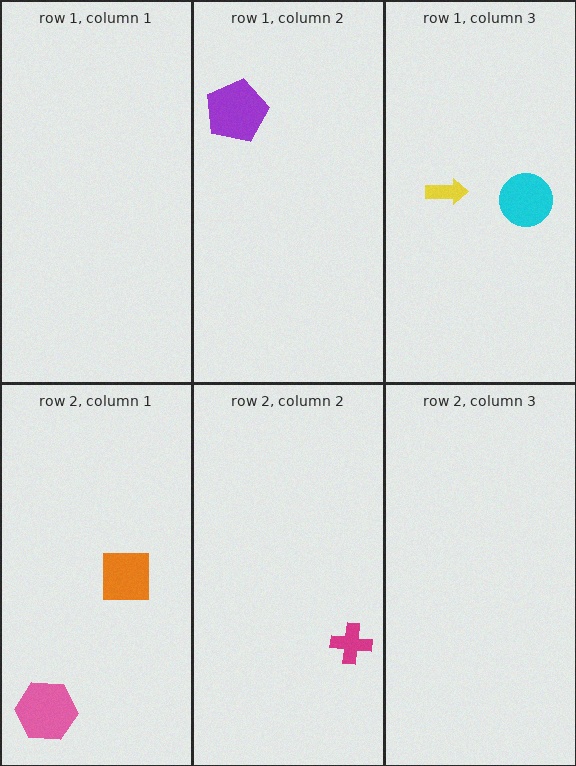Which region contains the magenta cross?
The row 2, column 2 region.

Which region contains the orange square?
The row 2, column 1 region.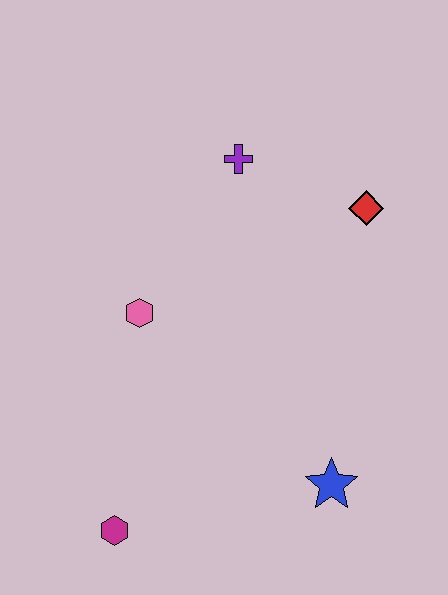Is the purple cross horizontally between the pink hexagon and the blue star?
Yes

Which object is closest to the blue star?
The magenta hexagon is closest to the blue star.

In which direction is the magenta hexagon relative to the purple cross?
The magenta hexagon is below the purple cross.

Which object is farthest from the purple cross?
The magenta hexagon is farthest from the purple cross.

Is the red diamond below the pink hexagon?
No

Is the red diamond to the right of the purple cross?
Yes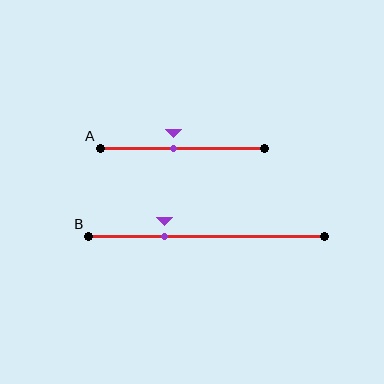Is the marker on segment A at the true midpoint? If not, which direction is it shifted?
No, the marker on segment A is shifted to the left by about 5% of the segment length.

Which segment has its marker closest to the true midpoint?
Segment A has its marker closest to the true midpoint.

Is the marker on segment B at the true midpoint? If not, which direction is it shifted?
No, the marker on segment B is shifted to the left by about 18% of the segment length.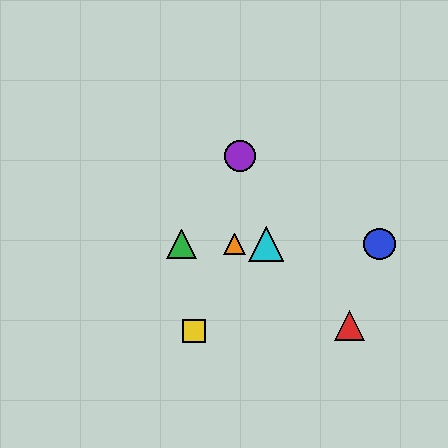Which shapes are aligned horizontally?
The blue circle, the green triangle, the orange triangle, the cyan triangle are aligned horizontally.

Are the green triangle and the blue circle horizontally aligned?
Yes, both are at y≈244.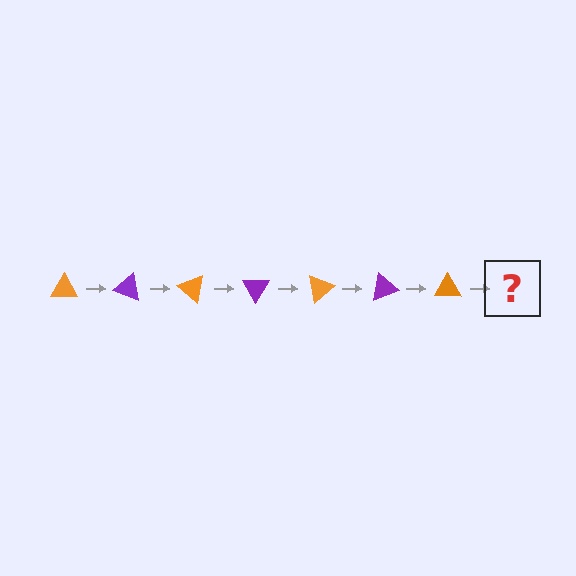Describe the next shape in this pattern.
It should be a purple triangle, rotated 140 degrees from the start.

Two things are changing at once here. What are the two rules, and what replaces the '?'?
The two rules are that it rotates 20 degrees each step and the color cycles through orange and purple. The '?' should be a purple triangle, rotated 140 degrees from the start.